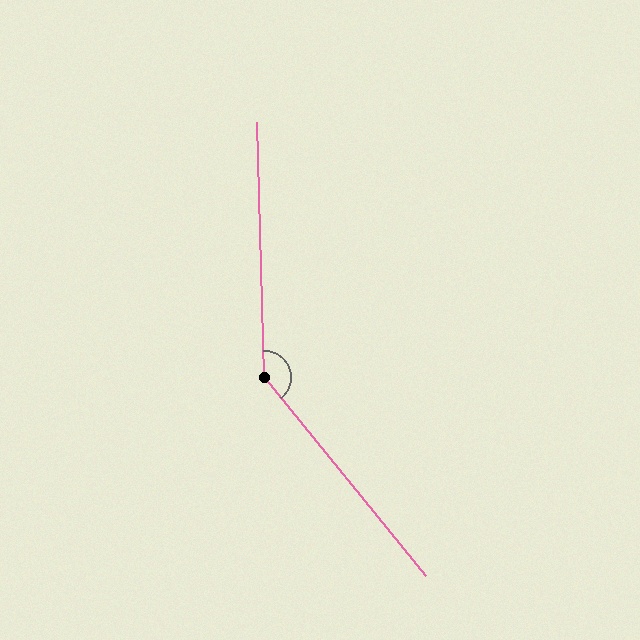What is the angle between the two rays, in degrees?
Approximately 142 degrees.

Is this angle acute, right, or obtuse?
It is obtuse.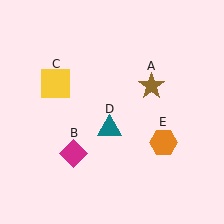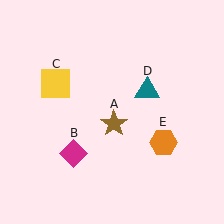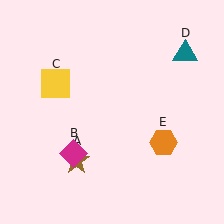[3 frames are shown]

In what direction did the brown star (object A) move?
The brown star (object A) moved down and to the left.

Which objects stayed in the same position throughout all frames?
Magenta diamond (object B) and yellow square (object C) and orange hexagon (object E) remained stationary.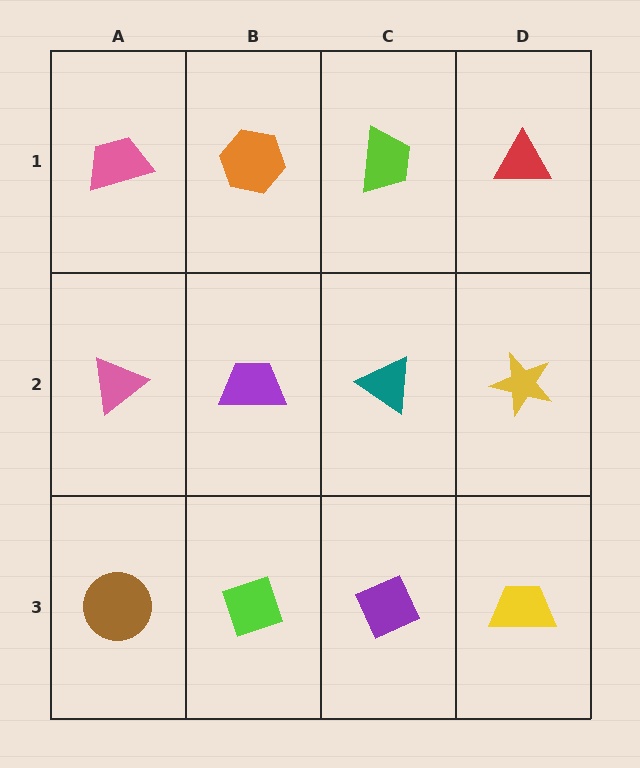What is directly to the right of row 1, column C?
A red triangle.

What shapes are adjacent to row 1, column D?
A yellow star (row 2, column D), a lime trapezoid (row 1, column C).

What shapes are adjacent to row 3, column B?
A purple trapezoid (row 2, column B), a brown circle (row 3, column A), a purple diamond (row 3, column C).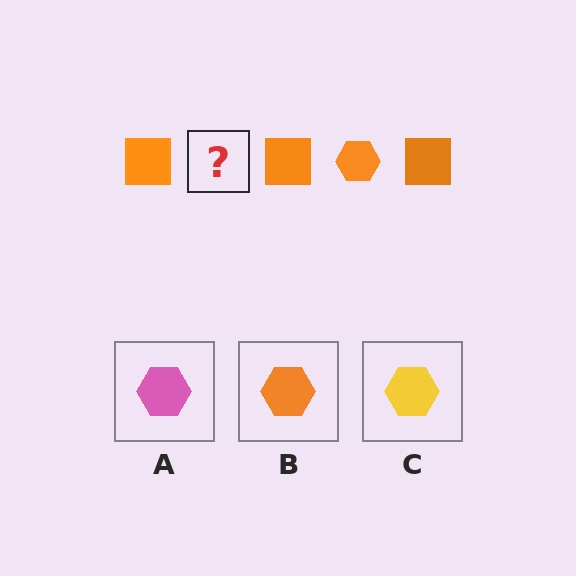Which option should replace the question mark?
Option B.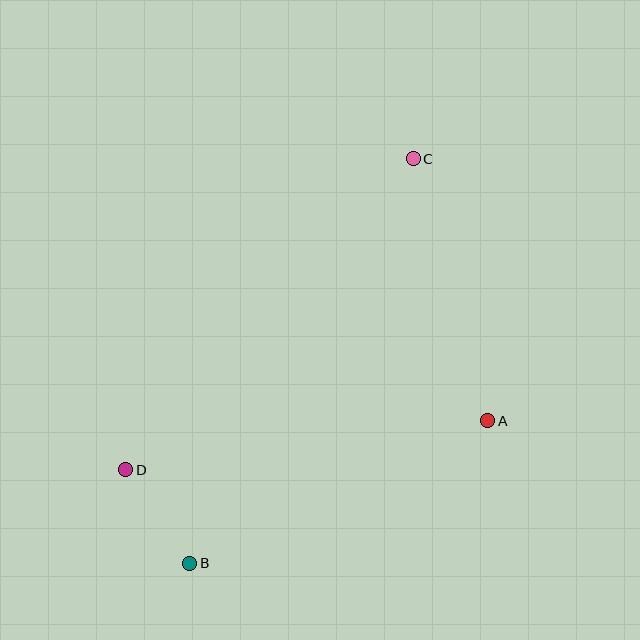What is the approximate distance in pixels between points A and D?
The distance between A and D is approximately 365 pixels.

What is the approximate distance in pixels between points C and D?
The distance between C and D is approximately 423 pixels.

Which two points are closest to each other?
Points B and D are closest to each other.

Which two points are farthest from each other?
Points B and C are farthest from each other.